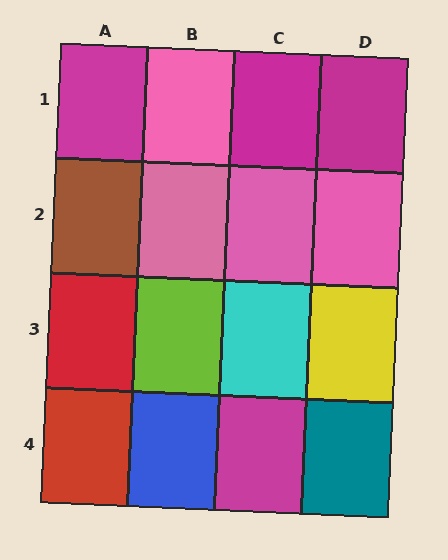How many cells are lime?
1 cell is lime.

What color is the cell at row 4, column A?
Red.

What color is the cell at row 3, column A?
Red.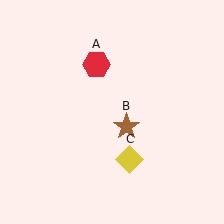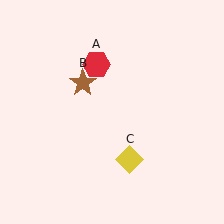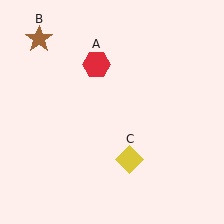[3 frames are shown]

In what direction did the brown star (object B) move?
The brown star (object B) moved up and to the left.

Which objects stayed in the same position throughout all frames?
Red hexagon (object A) and yellow diamond (object C) remained stationary.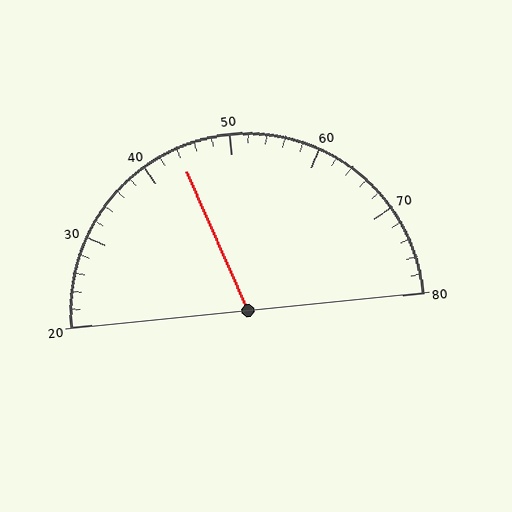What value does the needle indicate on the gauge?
The needle indicates approximately 44.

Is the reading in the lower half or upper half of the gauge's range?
The reading is in the lower half of the range (20 to 80).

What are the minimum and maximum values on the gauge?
The gauge ranges from 20 to 80.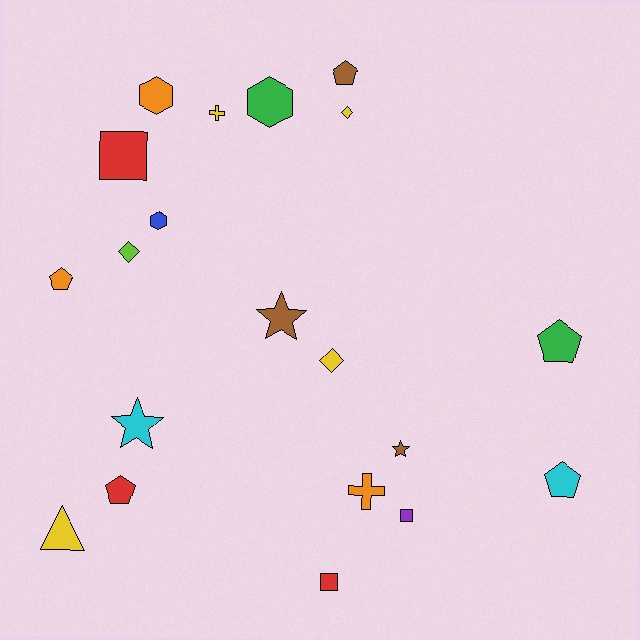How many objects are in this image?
There are 20 objects.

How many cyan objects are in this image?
There are 2 cyan objects.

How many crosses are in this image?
There are 2 crosses.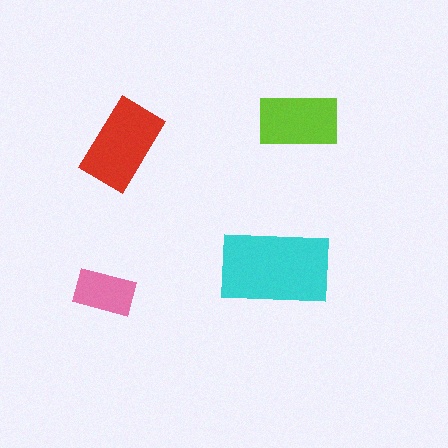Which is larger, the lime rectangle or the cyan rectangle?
The cyan one.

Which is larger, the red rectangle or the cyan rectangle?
The cyan one.